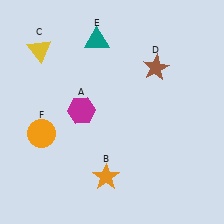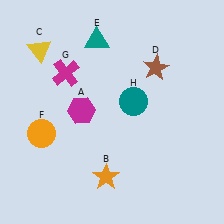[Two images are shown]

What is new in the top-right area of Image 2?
A teal circle (H) was added in the top-right area of Image 2.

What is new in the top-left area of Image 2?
A magenta cross (G) was added in the top-left area of Image 2.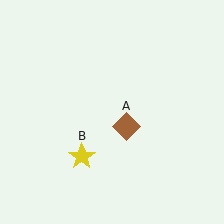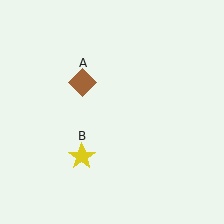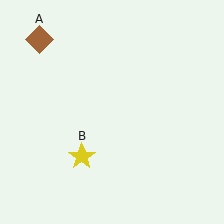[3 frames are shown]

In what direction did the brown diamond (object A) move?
The brown diamond (object A) moved up and to the left.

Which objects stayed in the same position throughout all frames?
Yellow star (object B) remained stationary.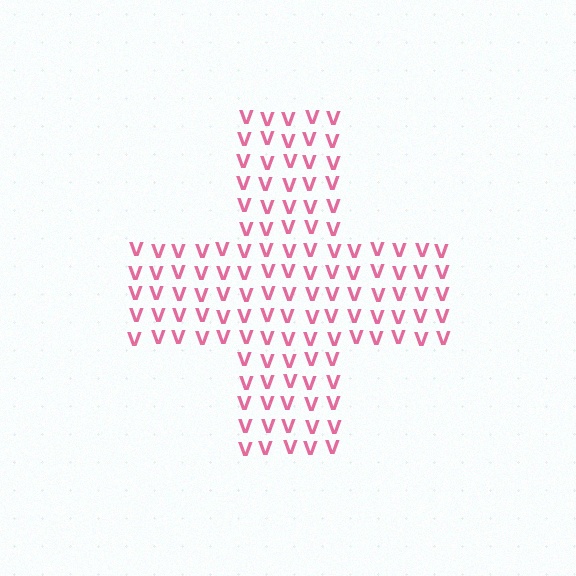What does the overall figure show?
The overall figure shows a cross.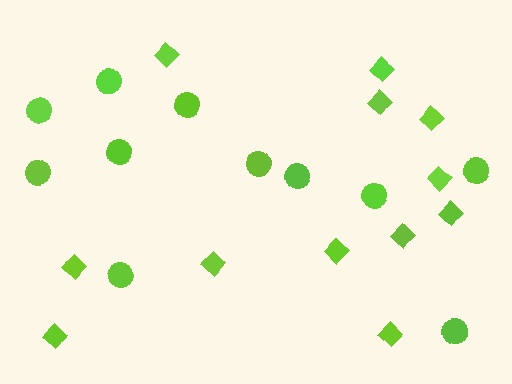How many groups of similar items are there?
There are 2 groups: one group of circles (11) and one group of diamonds (12).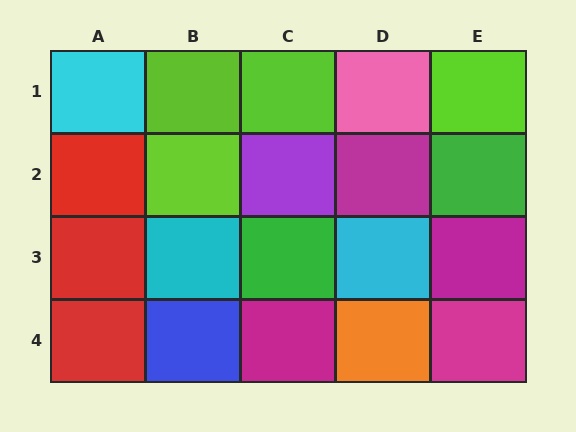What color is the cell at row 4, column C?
Magenta.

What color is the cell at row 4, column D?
Orange.